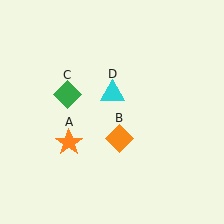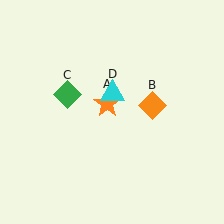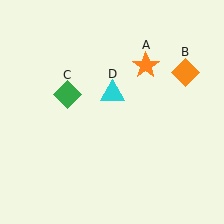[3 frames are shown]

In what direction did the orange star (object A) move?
The orange star (object A) moved up and to the right.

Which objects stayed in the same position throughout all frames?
Green diamond (object C) and cyan triangle (object D) remained stationary.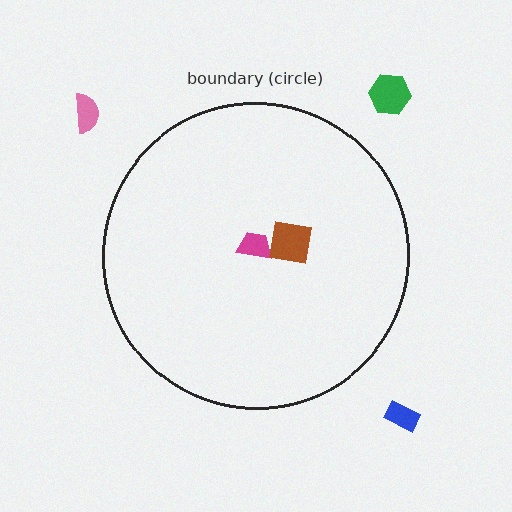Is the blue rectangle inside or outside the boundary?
Outside.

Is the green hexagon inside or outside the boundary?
Outside.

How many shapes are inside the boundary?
2 inside, 3 outside.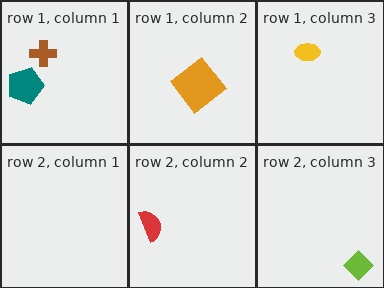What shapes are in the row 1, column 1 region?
The teal pentagon, the brown cross.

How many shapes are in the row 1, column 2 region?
1.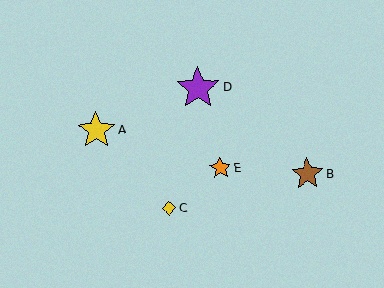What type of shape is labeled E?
Shape E is an orange star.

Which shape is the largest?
The purple star (labeled D) is the largest.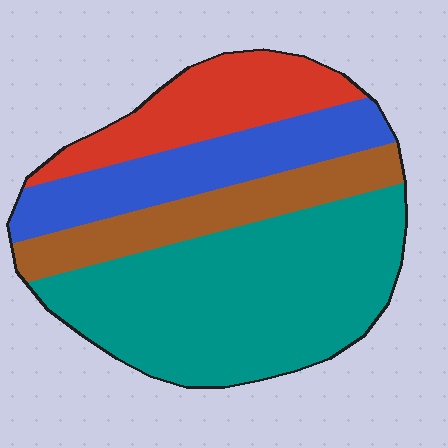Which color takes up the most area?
Teal, at roughly 45%.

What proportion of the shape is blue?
Blue takes up about one fifth (1/5) of the shape.